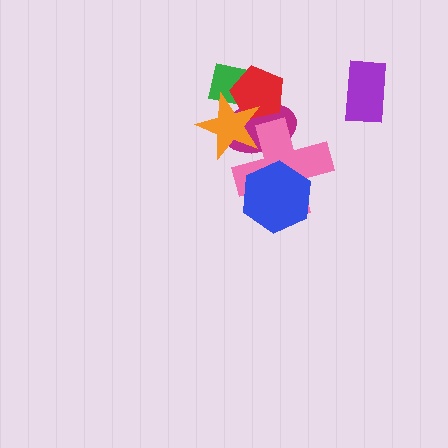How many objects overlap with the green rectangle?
3 objects overlap with the green rectangle.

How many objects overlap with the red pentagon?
3 objects overlap with the red pentagon.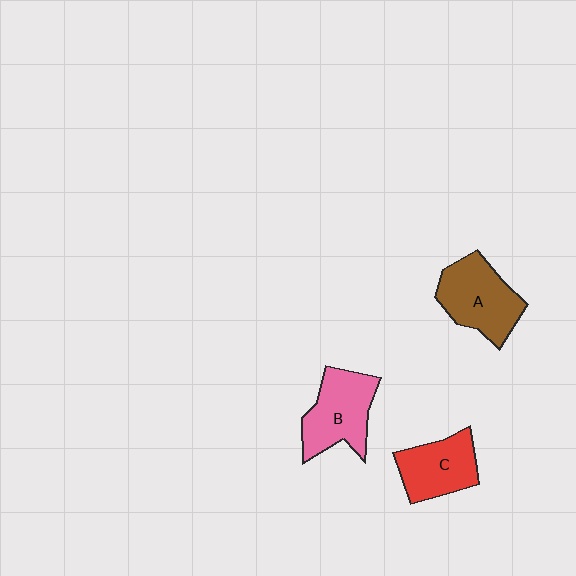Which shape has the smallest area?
Shape C (red).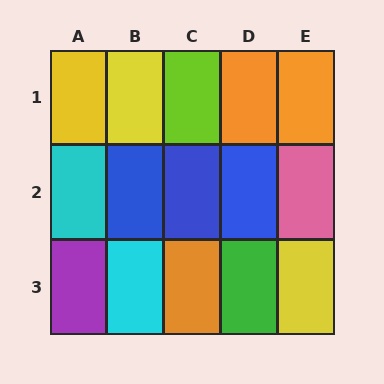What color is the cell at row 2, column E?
Pink.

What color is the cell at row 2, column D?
Blue.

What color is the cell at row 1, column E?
Orange.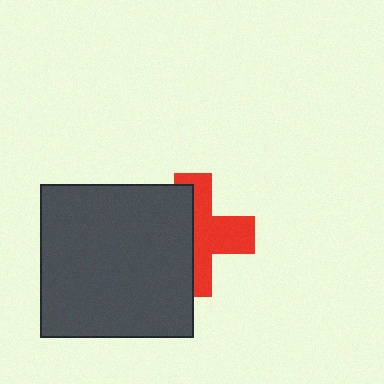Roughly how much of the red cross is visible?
About half of it is visible (roughly 51%).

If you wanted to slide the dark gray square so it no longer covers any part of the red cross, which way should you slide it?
Slide it left — that is the most direct way to separate the two shapes.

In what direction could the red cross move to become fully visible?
The red cross could move right. That would shift it out from behind the dark gray square entirely.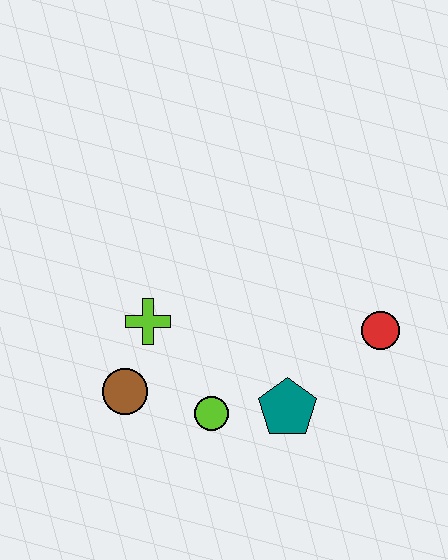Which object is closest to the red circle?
The teal pentagon is closest to the red circle.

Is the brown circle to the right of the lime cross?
No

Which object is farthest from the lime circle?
The red circle is farthest from the lime circle.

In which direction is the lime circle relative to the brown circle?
The lime circle is to the right of the brown circle.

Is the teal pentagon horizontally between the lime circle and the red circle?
Yes